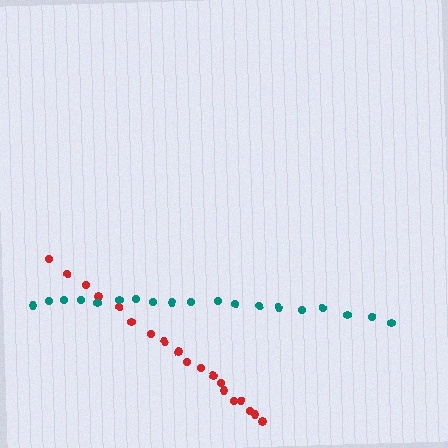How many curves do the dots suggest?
There are 2 distinct paths.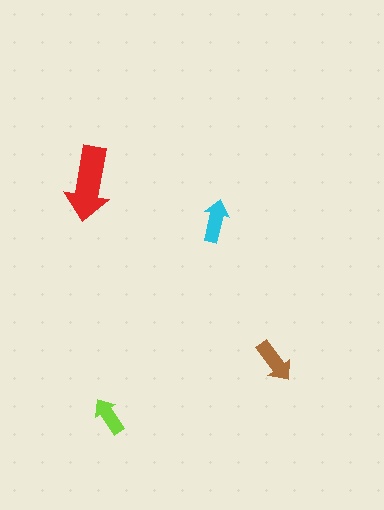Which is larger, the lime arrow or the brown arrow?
The brown one.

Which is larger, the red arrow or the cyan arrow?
The red one.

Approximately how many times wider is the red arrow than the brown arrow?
About 1.5 times wider.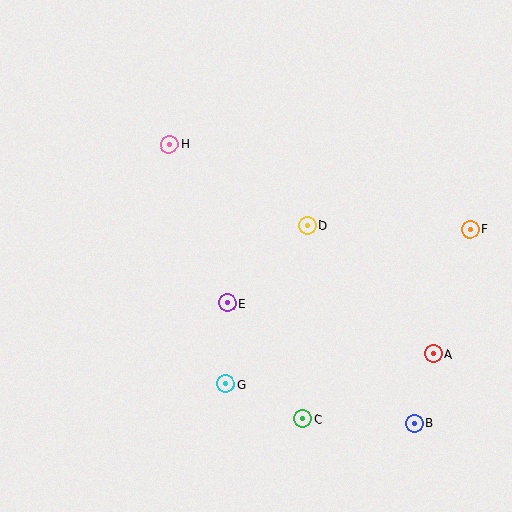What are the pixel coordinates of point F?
Point F is at (470, 229).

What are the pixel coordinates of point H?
Point H is at (169, 144).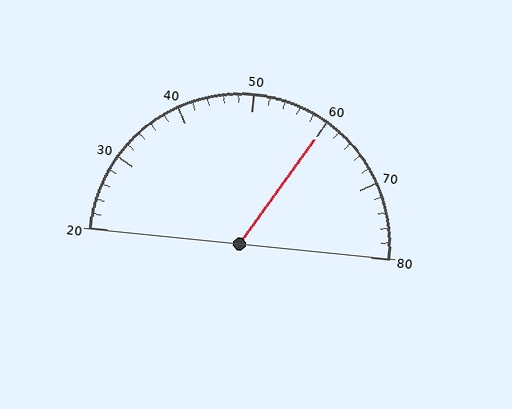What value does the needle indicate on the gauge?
The needle indicates approximately 60.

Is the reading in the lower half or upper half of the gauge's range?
The reading is in the upper half of the range (20 to 80).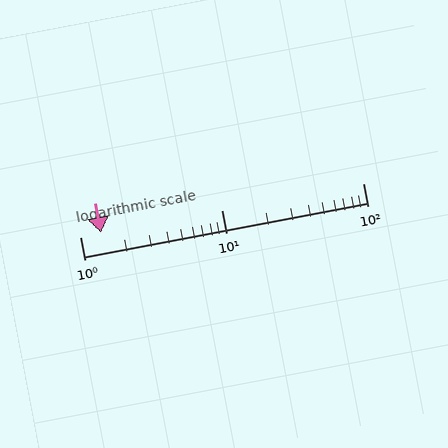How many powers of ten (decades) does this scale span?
The scale spans 2 decades, from 1 to 100.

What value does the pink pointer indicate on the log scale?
The pointer indicates approximately 1.4.